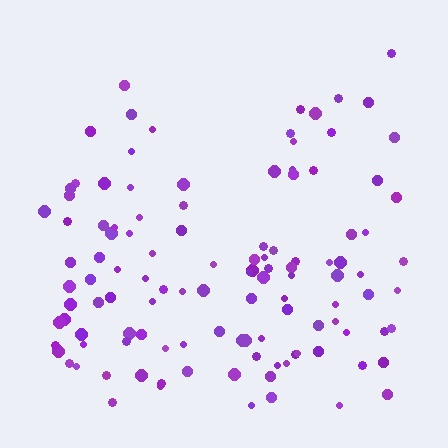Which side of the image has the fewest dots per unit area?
The top.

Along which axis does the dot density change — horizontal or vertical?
Vertical.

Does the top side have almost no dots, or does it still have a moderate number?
Still a moderate number, just noticeably fewer than the bottom.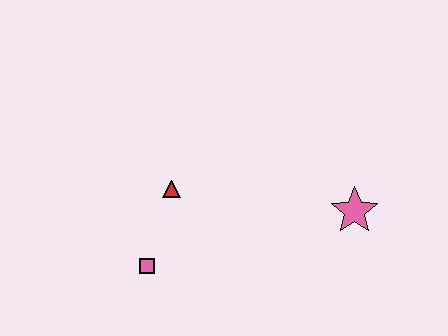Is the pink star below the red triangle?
Yes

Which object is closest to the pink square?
The red triangle is closest to the pink square.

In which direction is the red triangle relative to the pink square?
The red triangle is above the pink square.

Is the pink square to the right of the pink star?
No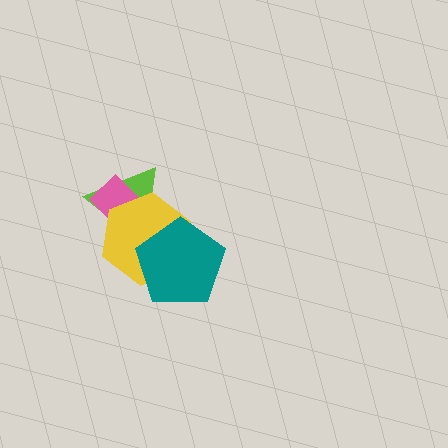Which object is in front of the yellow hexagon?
The teal pentagon is in front of the yellow hexagon.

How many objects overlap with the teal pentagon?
2 objects overlap with the teal pentagon.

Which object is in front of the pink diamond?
The yellow hexagon is in front of the pink diamond.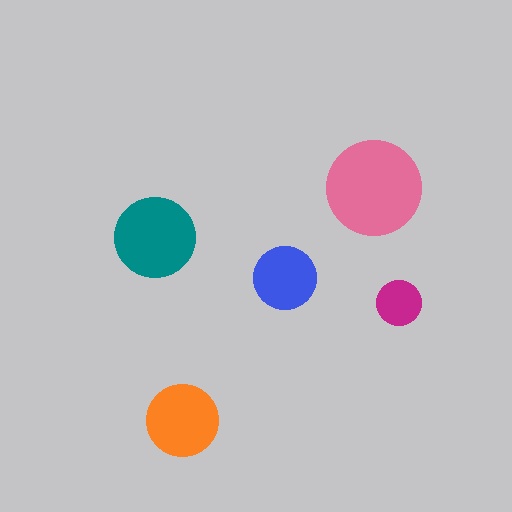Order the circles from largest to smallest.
the pink one, the teal one, the orange one, the blue one, the magenta one.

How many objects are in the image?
There are 5 objects in the image.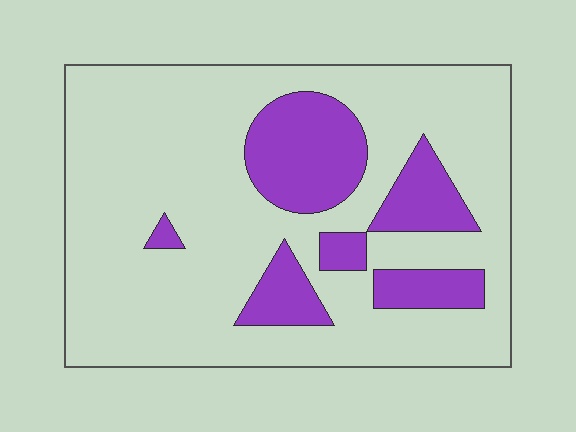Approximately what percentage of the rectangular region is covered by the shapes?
Approximately 20%.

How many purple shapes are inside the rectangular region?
6.